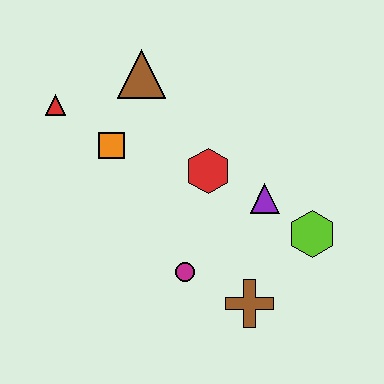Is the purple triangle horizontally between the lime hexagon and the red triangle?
Yes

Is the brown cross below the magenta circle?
Yes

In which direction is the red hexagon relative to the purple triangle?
The red hexagon is to the left of the purple triangle.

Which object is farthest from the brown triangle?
The brown cross is farthest from the brown triangle.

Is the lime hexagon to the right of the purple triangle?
Yes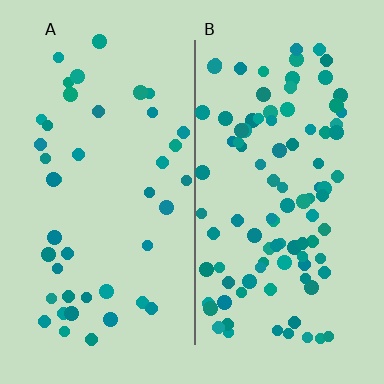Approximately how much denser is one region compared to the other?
Approximately 2.3× — region B over region A.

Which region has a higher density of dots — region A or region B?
B (the right).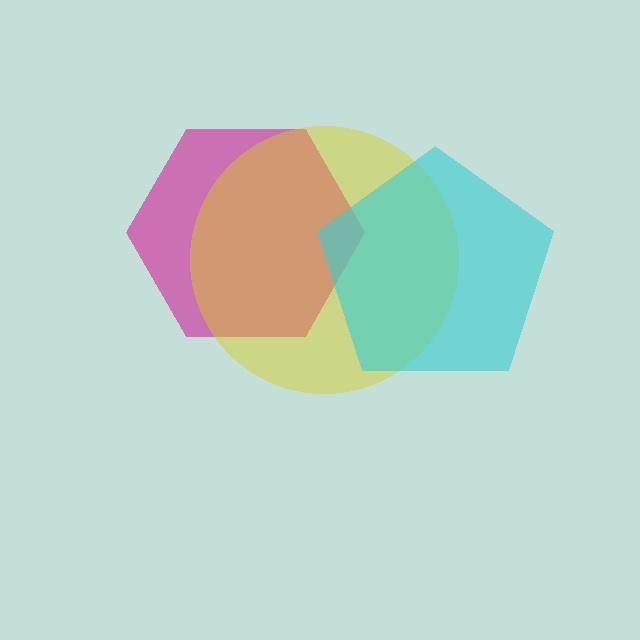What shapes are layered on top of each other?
The layered shapes are: a magenta hexagon, a yellow circle, a cyan pentagon.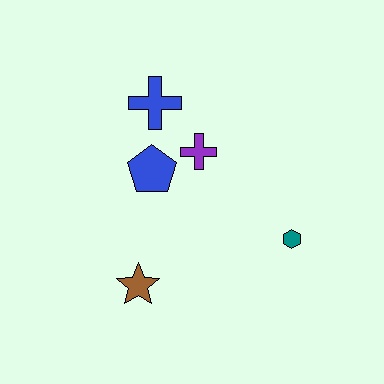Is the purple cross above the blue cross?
No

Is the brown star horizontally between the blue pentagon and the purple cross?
No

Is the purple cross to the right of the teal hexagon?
No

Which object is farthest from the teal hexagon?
The blue cross is farthest from the teal hexagon.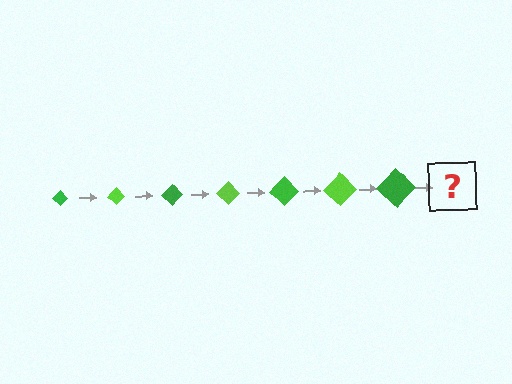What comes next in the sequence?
The next element should be a lime diamond, larger than the previous one.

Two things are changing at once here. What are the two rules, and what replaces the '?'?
The two rules are that the diamond grows larger each step and the color cycles through green and lime. The '?' should be a lime diamond, larger than the previous one.